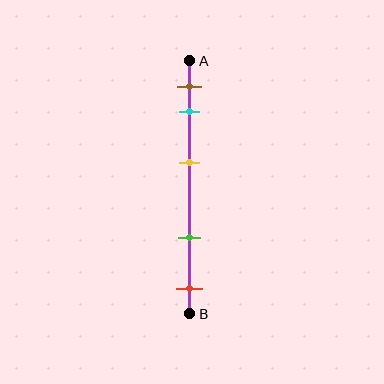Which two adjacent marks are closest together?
The brown and cyan marks are the closest adjacent pair.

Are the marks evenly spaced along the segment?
No, the marks are not evenly spaced.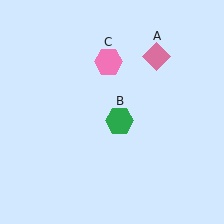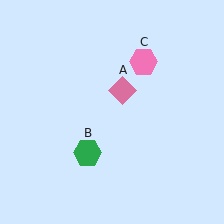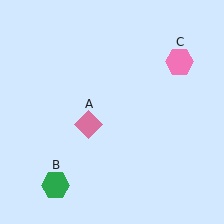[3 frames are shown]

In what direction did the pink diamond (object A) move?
The pink diamond (object A) moved down and to the left.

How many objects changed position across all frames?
3 objects changed position: pink diamond (object A), green hexagon (object B), pink hexagon (object C).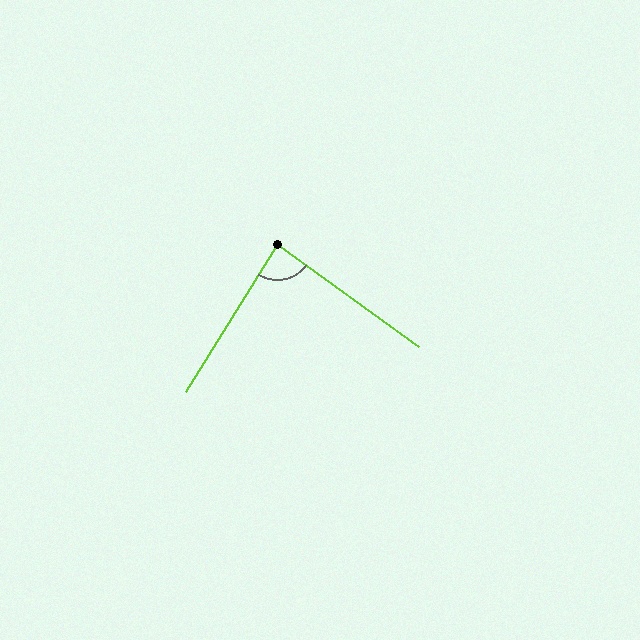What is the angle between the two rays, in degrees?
Approximately 86 degrees.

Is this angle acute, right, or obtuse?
It is approximately a right angle.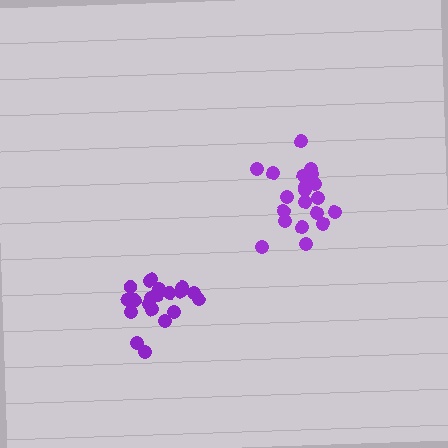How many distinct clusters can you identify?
There are 2 distinct clusters.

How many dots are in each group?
Group 1: 20 dots, Group 2: 20 dots (40 total).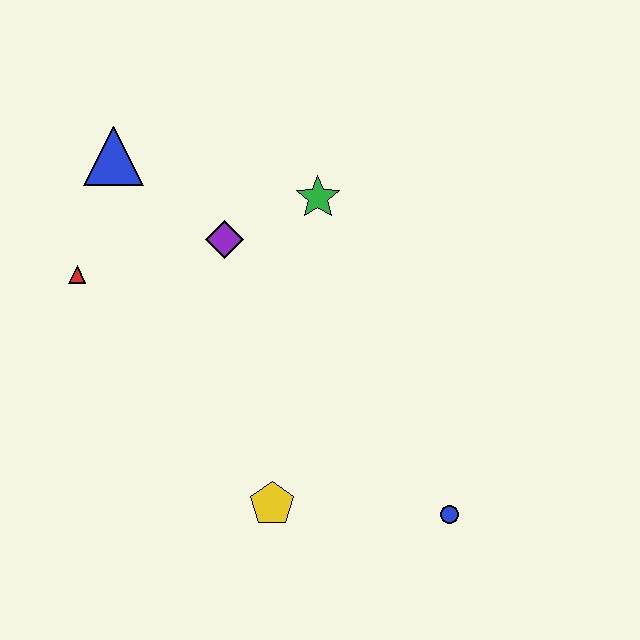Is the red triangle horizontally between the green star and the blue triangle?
No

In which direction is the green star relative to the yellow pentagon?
The green star is above the yellow pentagon.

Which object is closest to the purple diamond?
The green star is closest to the purple diamond.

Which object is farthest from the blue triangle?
The blue circle is farthest from the blue triangle.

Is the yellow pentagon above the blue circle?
Yes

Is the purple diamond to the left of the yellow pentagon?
Yes